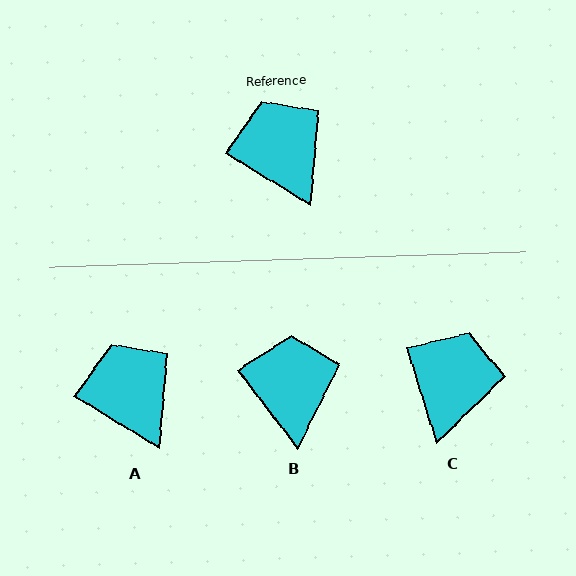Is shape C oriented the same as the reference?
No, it is off by about 41 degrees.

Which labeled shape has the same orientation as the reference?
A.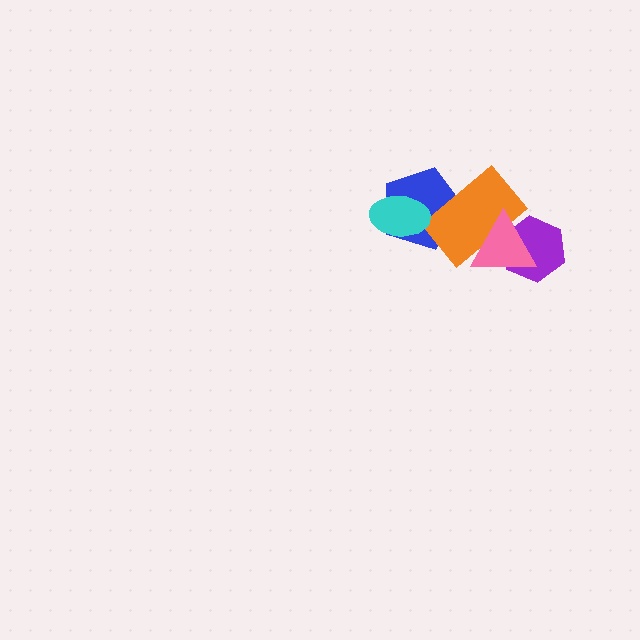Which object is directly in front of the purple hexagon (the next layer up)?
The orange rectangle is directly in front of the purple hexagon.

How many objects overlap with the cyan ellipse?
1 object overlaps with the cyan ellipse.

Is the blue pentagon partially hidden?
Yes, it is partially covered by another shape.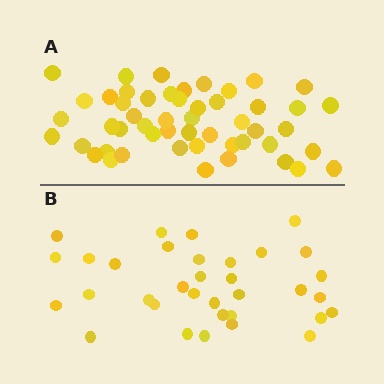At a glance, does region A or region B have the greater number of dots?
Region A (the top region) has more dots.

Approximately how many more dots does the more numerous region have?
Region A has approximately 15 more dots than region B.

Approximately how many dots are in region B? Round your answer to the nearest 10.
About 30 dots. (The exact count is 34, which rounds to 30.)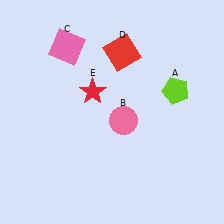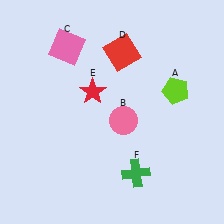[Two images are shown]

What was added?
A green cross (F) was added in Image 2.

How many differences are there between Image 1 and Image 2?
There is 1 difference between the two images.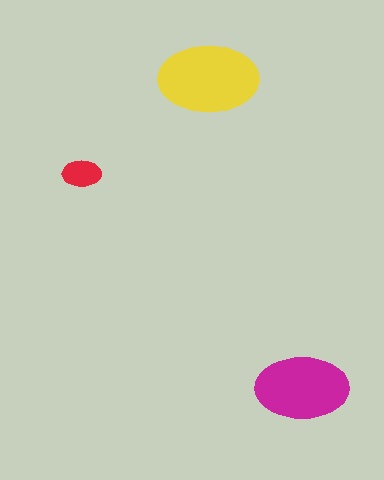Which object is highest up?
The yellow ellipse is topmost.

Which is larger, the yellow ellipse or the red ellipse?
The yellow one.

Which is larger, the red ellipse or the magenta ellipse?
The magenta one.